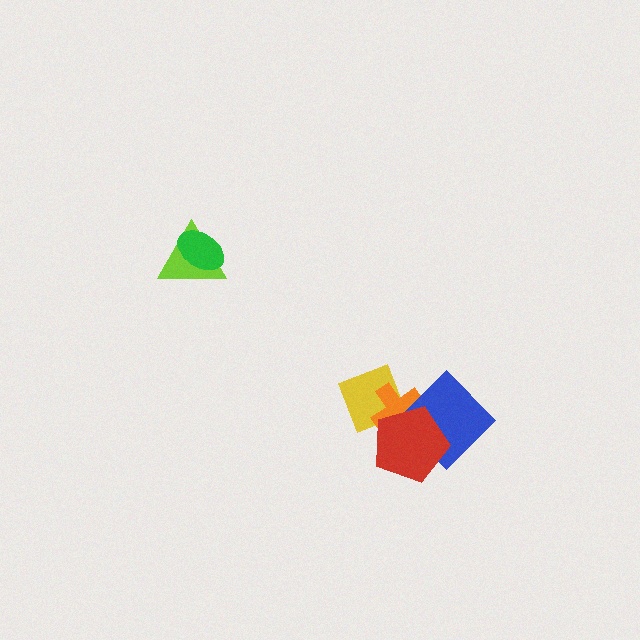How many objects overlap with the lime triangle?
1 object overlaps with the lime triangle.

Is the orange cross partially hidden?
Yes, it is partially covered by another shape.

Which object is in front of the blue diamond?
The red pentagon is in front of the blue diamond.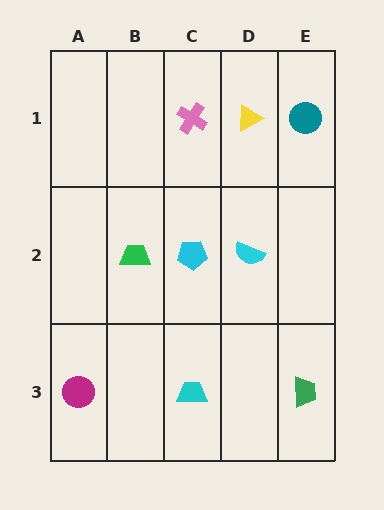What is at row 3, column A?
A magenta circle.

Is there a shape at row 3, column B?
No, that cell is empty.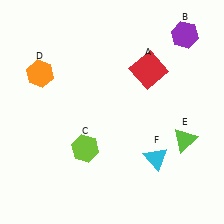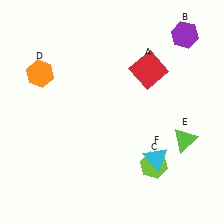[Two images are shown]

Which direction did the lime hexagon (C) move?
The lime hexagon (C) moved right.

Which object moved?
The lime hexagon (C) moved right.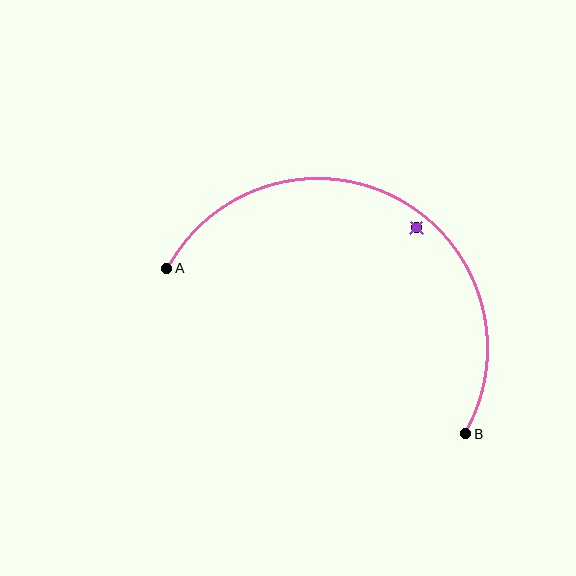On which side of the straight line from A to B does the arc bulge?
The arc bulges above the straight line connecting A and B.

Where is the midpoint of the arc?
The arc midpoint is the point on the curve farthest from the straight line joining A and B. It sits above that line.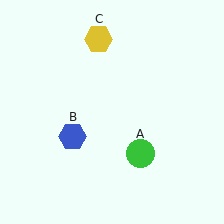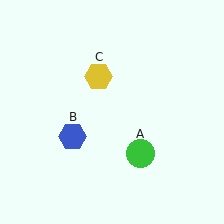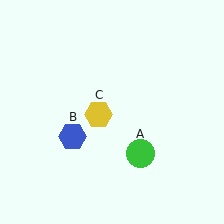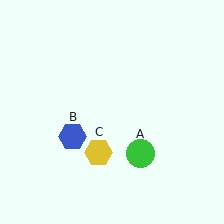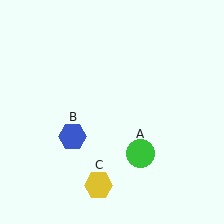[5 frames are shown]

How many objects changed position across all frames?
1 object changed position: yellow hexagon (object C).